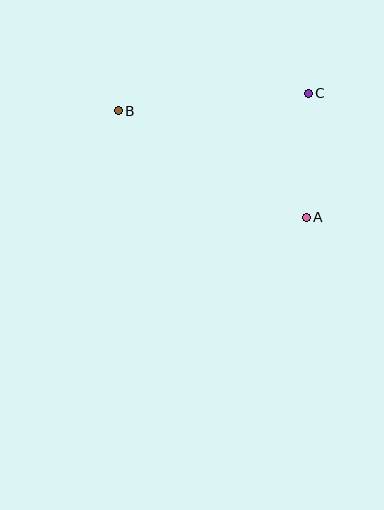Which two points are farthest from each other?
Points A and B are farthest from each other.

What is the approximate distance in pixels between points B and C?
The distance between B and C is approximately 191 pixels.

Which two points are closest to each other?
Points A and C are closest to each other.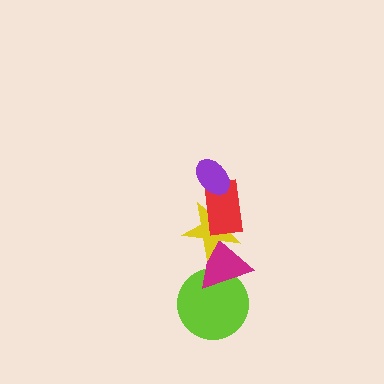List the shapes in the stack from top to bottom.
From top to bottom: the purple ellipse, the red rectangle, the yellow star, the magenta triangle, the lime circle.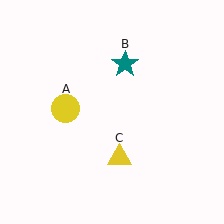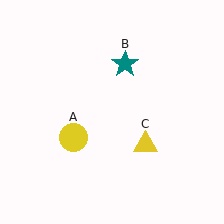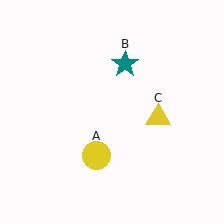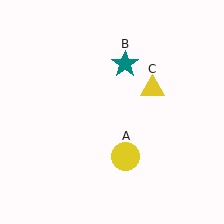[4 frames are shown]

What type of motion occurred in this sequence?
The yellow circle (object A), yellow triangle (object C) rotated counterclockwise around the center of the scene.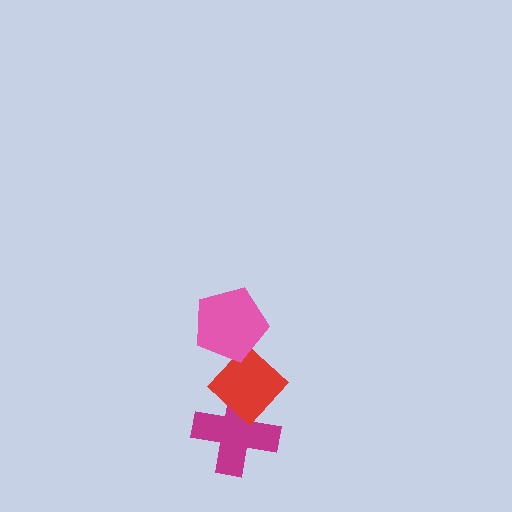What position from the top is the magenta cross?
The magenta cross is 3rd from the top.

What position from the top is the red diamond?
The red diamond is 2nd from the top.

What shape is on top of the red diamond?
The pink pentagon is on top of the red diamond.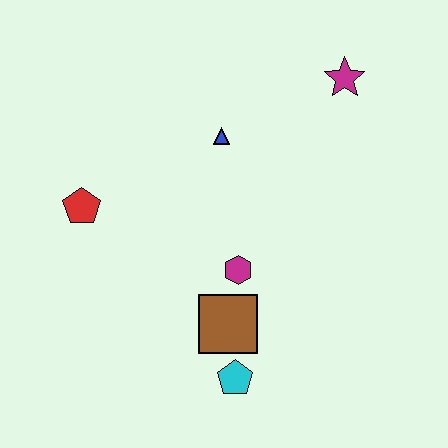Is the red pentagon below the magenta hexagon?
No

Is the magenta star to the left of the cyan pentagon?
No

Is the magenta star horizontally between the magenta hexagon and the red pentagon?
No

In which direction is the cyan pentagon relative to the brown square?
The cyan pentagon is below the brown square.